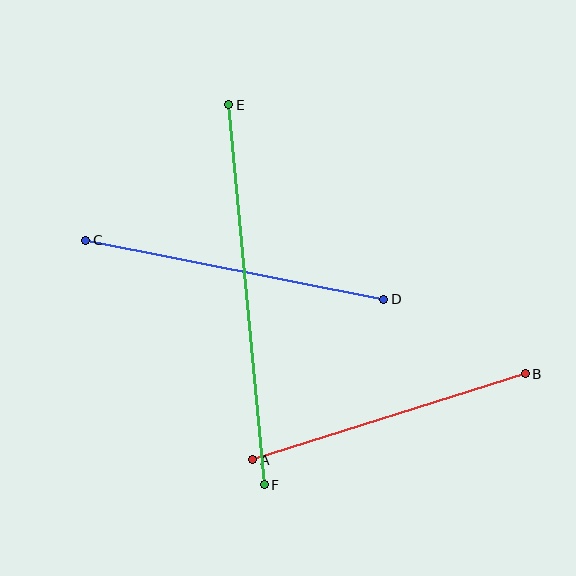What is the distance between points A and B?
The distance is approximately 285 pixels.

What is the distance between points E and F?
The distance is approximately 382 pixels.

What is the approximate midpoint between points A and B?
The midpoint is at approximately (389, 417) pixels.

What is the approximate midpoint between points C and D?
The midpoint is at approximately (235, 270) pixels.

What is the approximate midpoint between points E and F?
The midpoint is at approximately (246, 295) pixels.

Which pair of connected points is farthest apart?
Points E and F are farthest apart.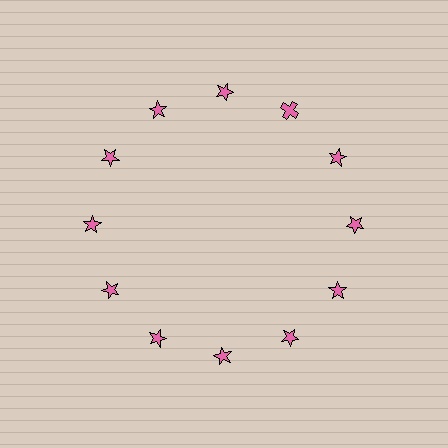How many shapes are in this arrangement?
There are 12 shapes arranged in a ring pattern.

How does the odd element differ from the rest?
It has a different shape: cross instead of star.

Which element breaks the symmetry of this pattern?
The pink cross at roughly the 1 o'clock position breaks the symmetry. All other shapes are pink stars.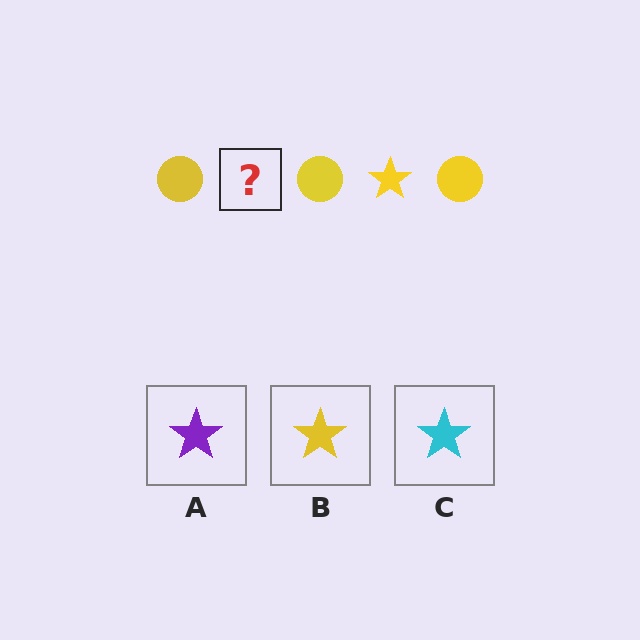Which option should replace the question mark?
Option B.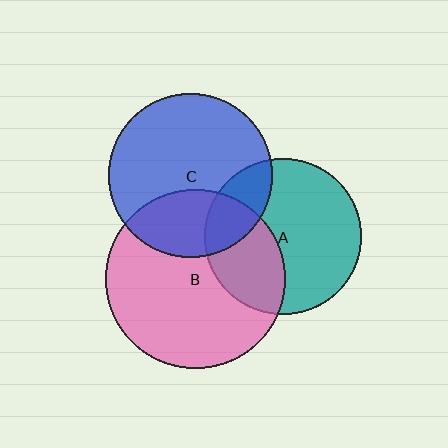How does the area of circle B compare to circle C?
Approximately 1.2 times.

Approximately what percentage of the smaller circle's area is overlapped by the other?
Approximately 20%.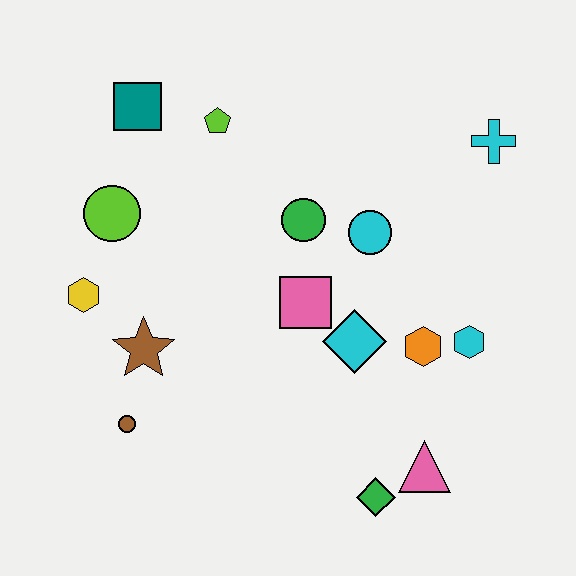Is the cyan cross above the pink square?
Yes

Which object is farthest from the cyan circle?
The brown circle is farthest from the cyan circle.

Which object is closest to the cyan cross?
The cyan circle is closest to the cyan cross.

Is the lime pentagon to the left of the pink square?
Yes